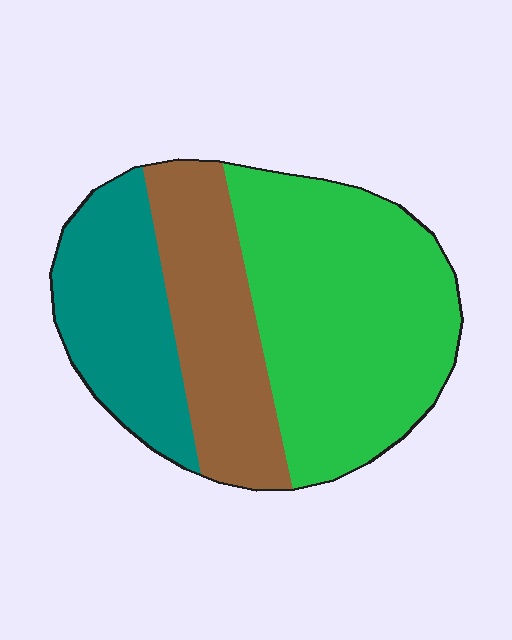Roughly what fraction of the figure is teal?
Teal takes up about one quarter (1/4) of the figure.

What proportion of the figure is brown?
Brown covers 26% of the figure.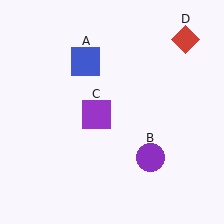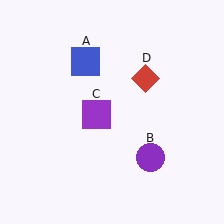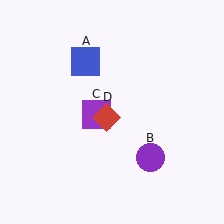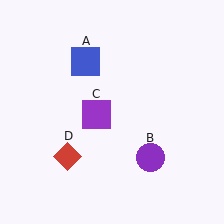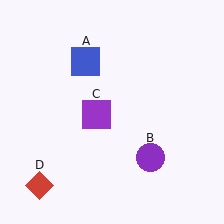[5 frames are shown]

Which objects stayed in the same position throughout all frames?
Blue square (object A) and purple circle (object B) and purple square (object C) remained stationary.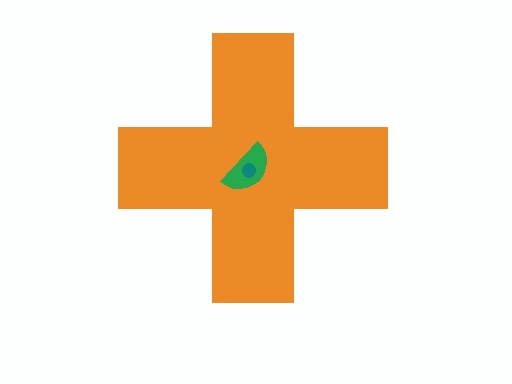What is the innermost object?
The teal circle.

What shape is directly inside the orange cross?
The green semicircle.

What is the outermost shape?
The orange cross.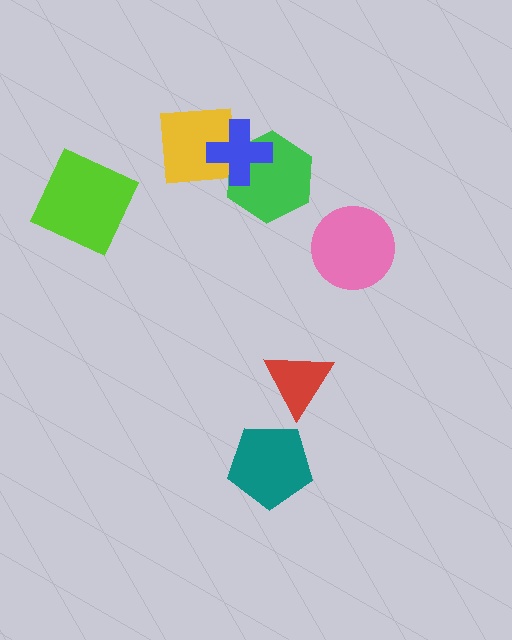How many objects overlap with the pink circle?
0 objects overlap with the pink circle.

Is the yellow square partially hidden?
Yes, it is partially covered by another shape.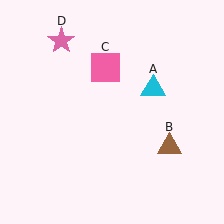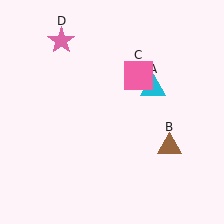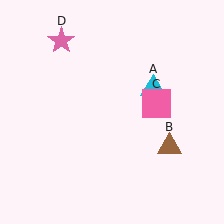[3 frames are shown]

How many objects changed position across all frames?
1 object changed position: pink square (object C).